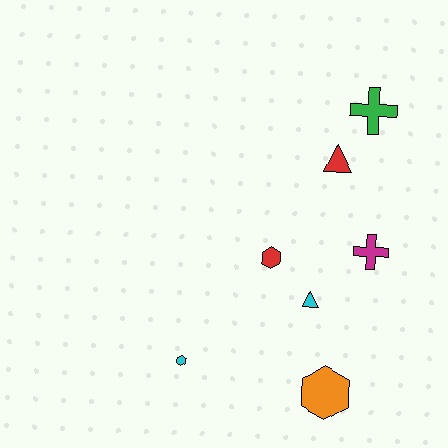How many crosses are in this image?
There are 2 crosses.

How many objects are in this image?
There are 7 objects.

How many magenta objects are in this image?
There is 1 magenta object.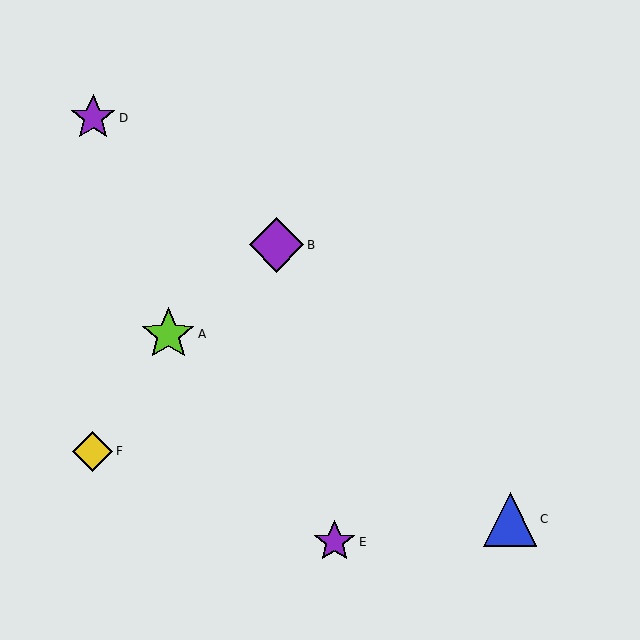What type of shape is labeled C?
Shape C is a blue triangle.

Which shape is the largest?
The purple diamond (labeled B) is the largest.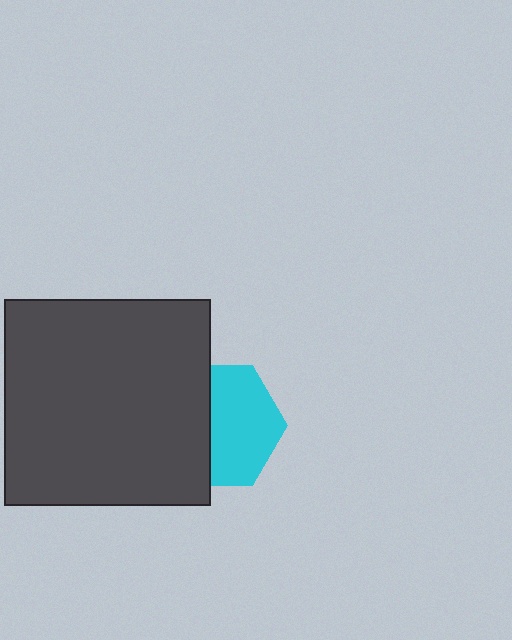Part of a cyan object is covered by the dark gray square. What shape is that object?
It is a hexagon.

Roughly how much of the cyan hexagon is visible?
About half of it is visible (roughly 56%).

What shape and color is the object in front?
The object in front is a dark gray square.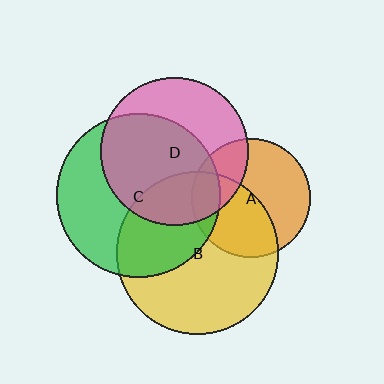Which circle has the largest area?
Circle C (green).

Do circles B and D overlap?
Yes.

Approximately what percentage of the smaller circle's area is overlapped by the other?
Approximately 25%.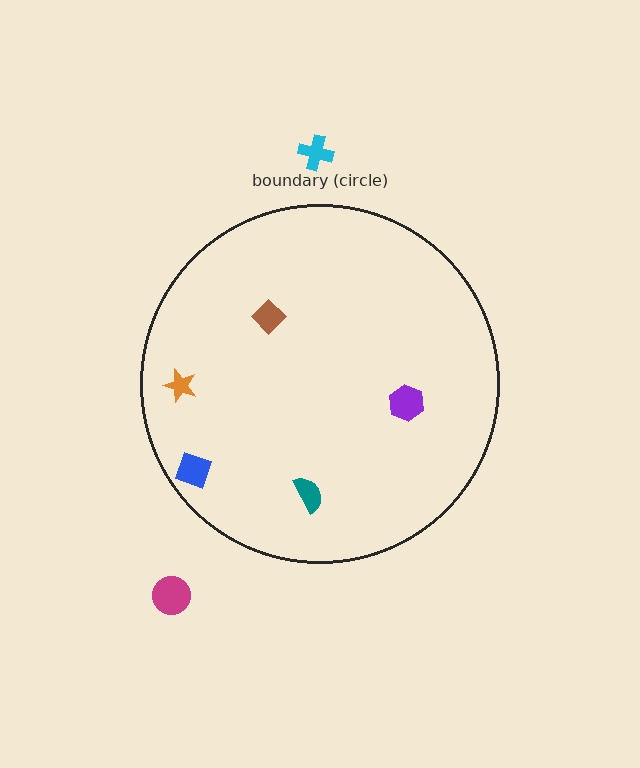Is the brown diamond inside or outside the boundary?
Inside.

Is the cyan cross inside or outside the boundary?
Outside.